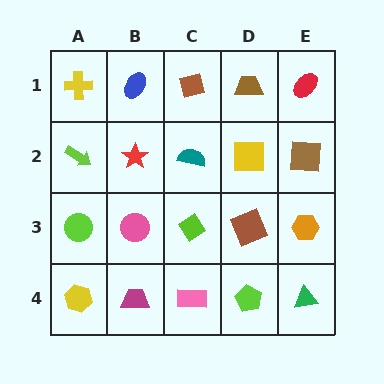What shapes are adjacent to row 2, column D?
A brown trapezoid (row 1, column D), a brown square (row 3, column D), a teal semicircle (row 2, column C), a brown square (row 2, column E).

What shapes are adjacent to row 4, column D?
A brown square (row 3, column D), a pink rectangle (row 4, column C), a green triangle (row 4, column E).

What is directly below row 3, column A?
A yellow hexagon.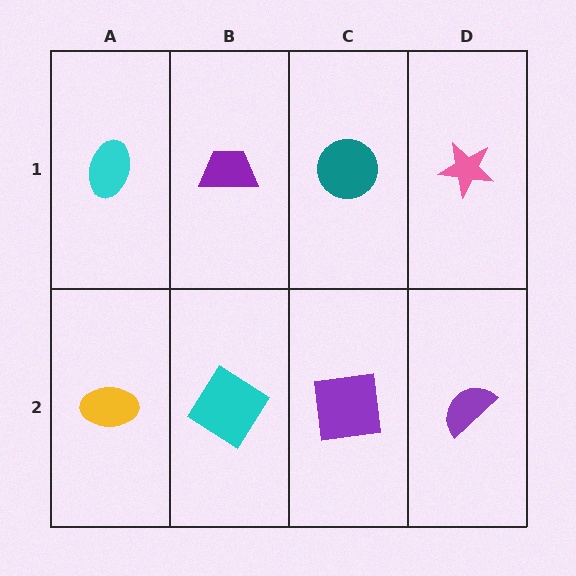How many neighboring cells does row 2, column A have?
2.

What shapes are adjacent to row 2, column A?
A cyan ellipse (row 1, column A), a cyan diamond (row 2, column B).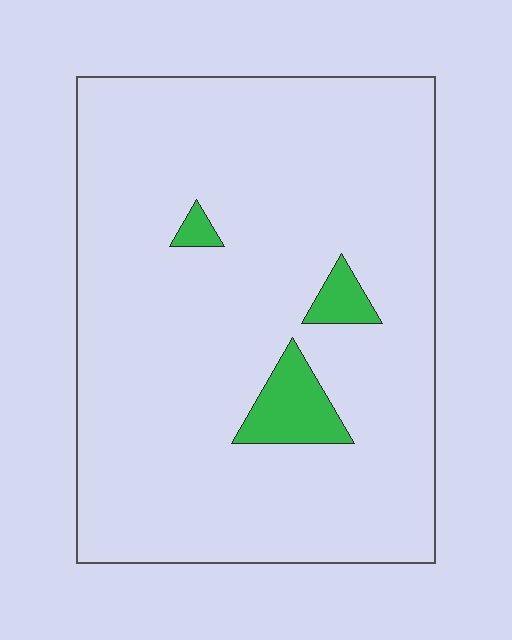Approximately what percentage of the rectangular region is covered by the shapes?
Approximately 5%.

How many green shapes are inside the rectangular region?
3.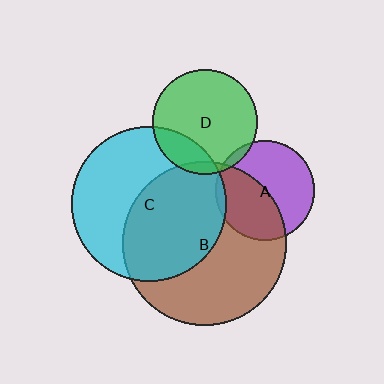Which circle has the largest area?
Circle B (brown).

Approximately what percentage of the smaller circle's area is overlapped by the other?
Approximately 45%.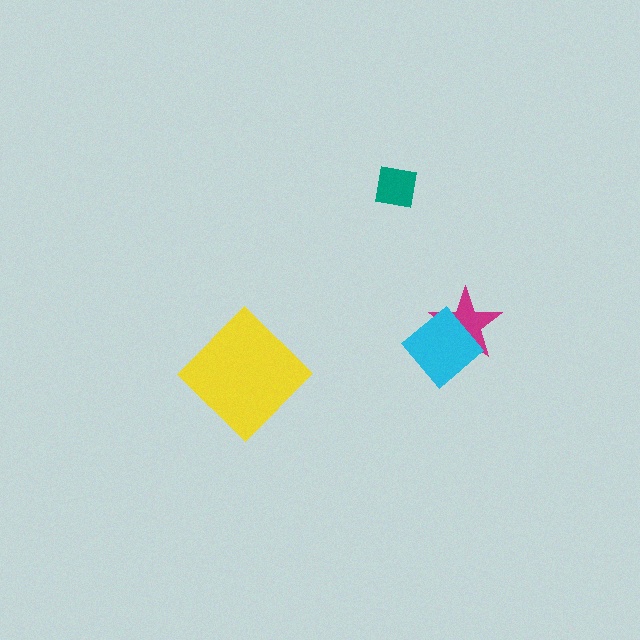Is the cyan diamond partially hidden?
No, no other shape covers it.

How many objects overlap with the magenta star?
1 object overlaps with the magenta star.